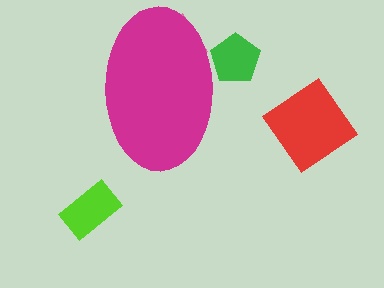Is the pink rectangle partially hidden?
Yes, the pink rectangle is partially hidden behind the magenta ellipse.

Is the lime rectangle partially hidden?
No, the lime rectangle is fully visible.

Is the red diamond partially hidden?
No, the red diamond is fully visible.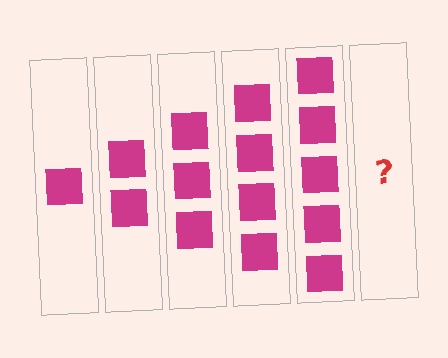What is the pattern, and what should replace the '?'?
The pattern is that each step adds one more square. The '?' should be 6 squares.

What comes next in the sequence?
The next element should be 6 squares.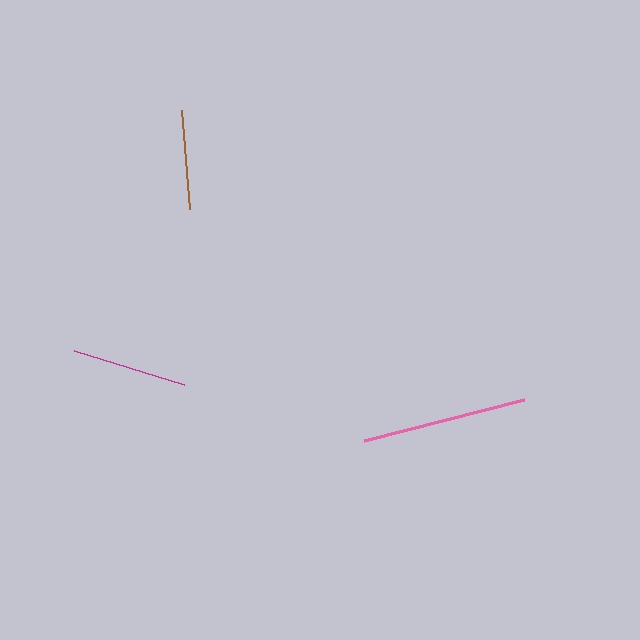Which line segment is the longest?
The pink line is the longest at approximately 166 pixels.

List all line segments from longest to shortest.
From longest to shortest: pink, magenta, brown.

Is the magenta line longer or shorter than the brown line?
The magenta line is longer than the brown line.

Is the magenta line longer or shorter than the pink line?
The pink line is longer than the magenta line.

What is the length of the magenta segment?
The magenta segment is approximately 116 pixels long.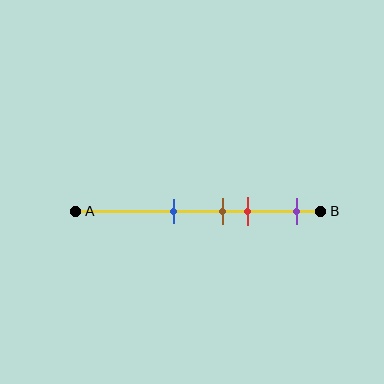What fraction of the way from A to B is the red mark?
The red mark is approximately 70% (0.7) of the way from A to B.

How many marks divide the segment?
There are 4 marks dividing the segment.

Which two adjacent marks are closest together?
The brown and red marks are the closest adjacent pair.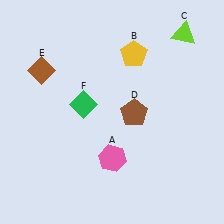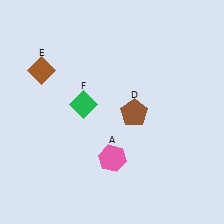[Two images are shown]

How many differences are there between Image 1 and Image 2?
There are 2 differences between the two images.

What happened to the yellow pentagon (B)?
The yellow pentagon (B) was removed in Image 2. It was in the top-right area of Image 1.